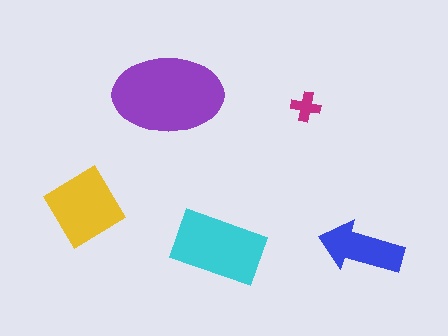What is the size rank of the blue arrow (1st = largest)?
4th.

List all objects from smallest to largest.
The magenta cross, the blue arrow, the yellow diamond, the cyan rectangle, the purple ellipse.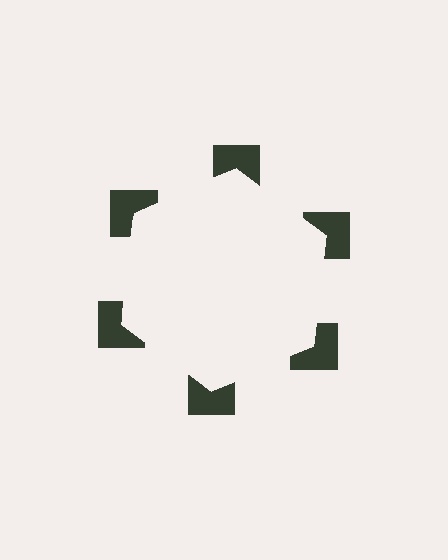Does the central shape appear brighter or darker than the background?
It typically appears slightly brighter than the background, even though no actual brightness change is drawn.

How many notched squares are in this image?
There are 6 — one at each vertex of the illusory hexagon.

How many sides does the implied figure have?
6 sides.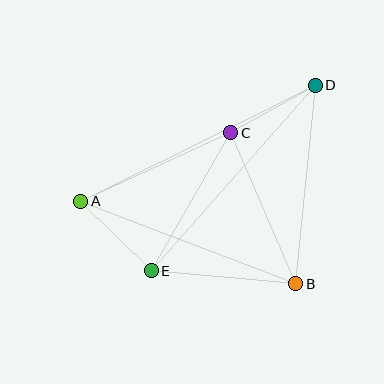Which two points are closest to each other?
Points C and D are closest to each other.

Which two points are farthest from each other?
Points A and D are farthest from each other.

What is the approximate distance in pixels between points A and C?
The distance between A and C is approximately 165 pixels.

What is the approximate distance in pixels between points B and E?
The distance between B and E is approximately 145 pixels.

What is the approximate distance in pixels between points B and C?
The distance between B and C is approximately 164 pixels.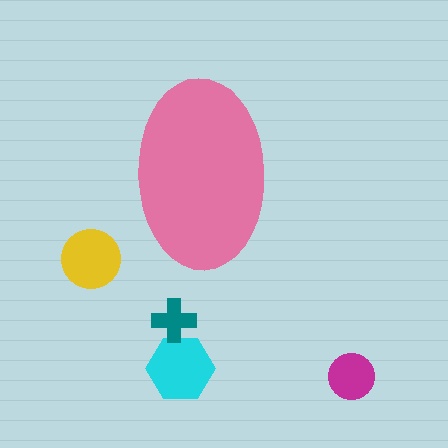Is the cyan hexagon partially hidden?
No, the cyan hexagon is fully visible.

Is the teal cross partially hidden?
No, the teal cross is fully visible.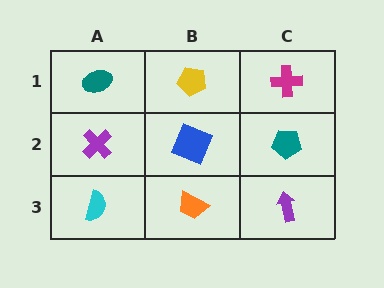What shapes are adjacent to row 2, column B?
A yellow pentagon (row 1, column B), an orange trapezoid (row 3, column B), a purple cross (row 2, column A), a teal pentagon (row 2, column C).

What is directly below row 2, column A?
A cyan semicircle.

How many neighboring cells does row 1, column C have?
2.